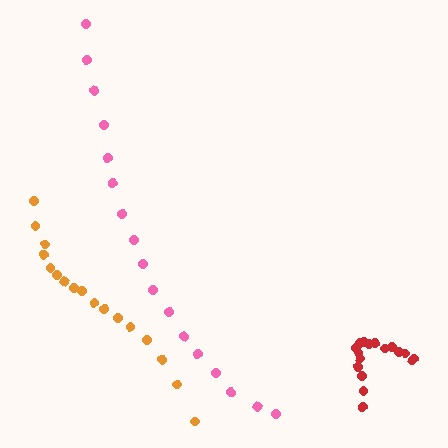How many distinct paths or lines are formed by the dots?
There are 3 distinct paths.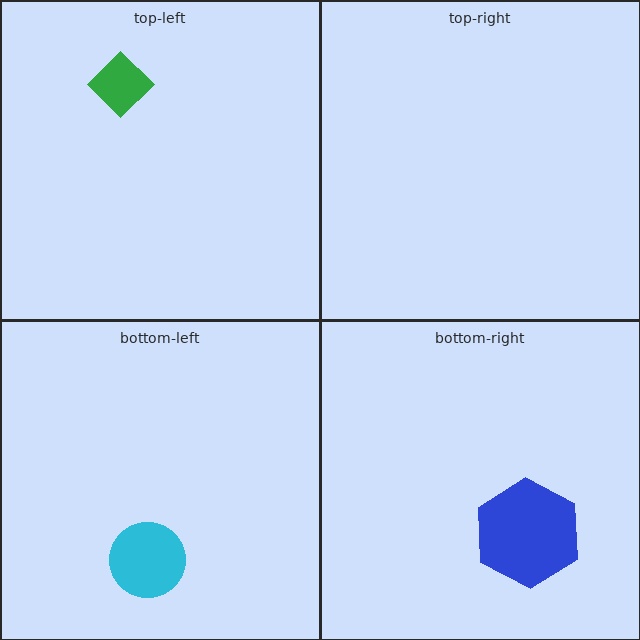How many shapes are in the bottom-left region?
1.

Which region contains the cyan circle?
The bottom-left region.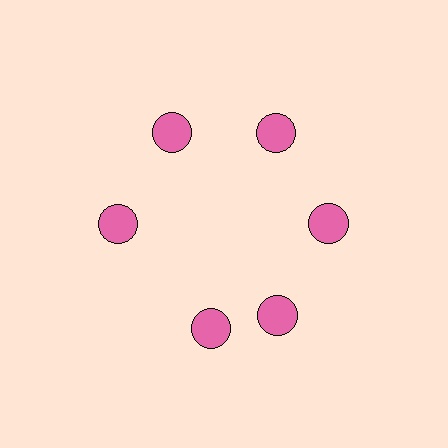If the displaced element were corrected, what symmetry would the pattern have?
It would have 6-fold rotational symmetry — the pattern would map onto itself every 60 degrees.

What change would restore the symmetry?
The symmetry would be restored by rotating it back into even spacing with its neighbors so that all 6 circles sit at equal angles and equal distance from the center.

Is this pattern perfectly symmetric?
No. The 6 pink circles are arranged in a ring, but one element near the 7 o'clock position is rotated out of alignment along the ring, breaking the 6-fold rotational symmetry.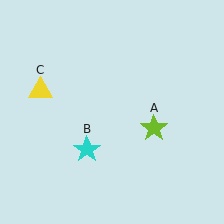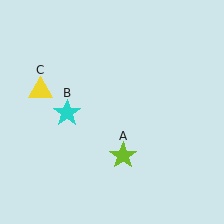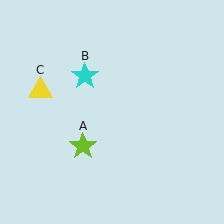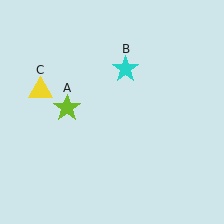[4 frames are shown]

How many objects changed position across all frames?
2 objects changed position: lime star (object A), cyan star (object B).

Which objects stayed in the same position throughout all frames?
Yellow triangle (object C) remained stationary.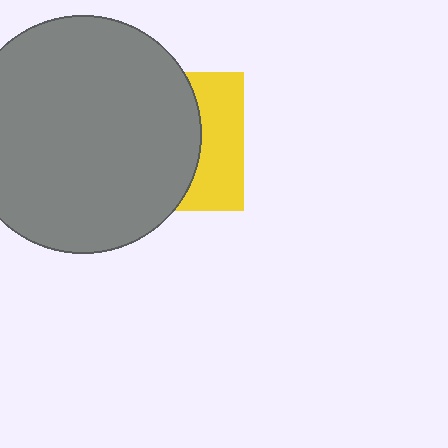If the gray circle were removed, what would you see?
You would see the complete yellow square.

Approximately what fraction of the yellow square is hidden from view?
Roughly 64% of the yellow square is hidden behind the gray circle.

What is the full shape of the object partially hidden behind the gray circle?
The partially hidden object is a yellow square.